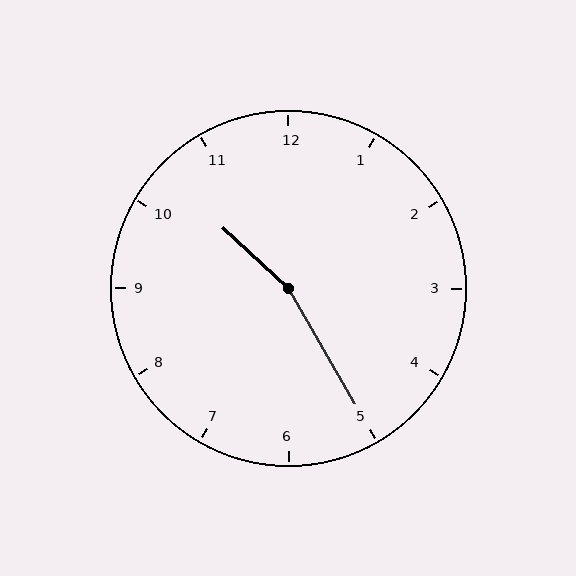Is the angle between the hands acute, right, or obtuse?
It is obtuse.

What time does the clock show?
10:25.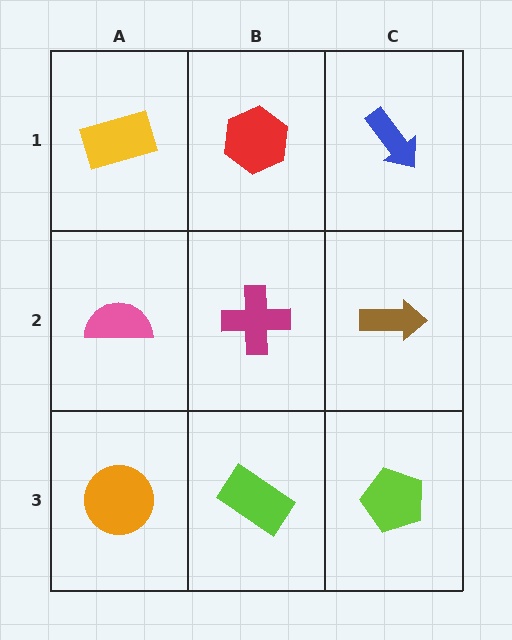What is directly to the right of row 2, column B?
A brown arrow.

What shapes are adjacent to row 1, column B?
A magenta cross (row 2, column B), a yellow rectangle (row 1, column A), a blue arrow (row 1, column C).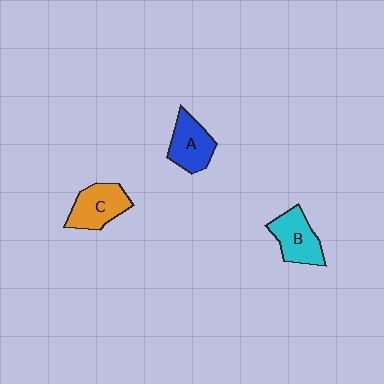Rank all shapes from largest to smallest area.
From largest to smallest: C (orange), B (cyan), A (blue).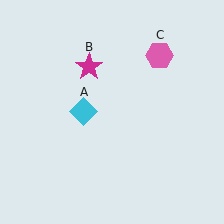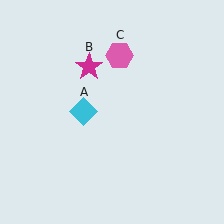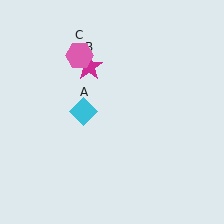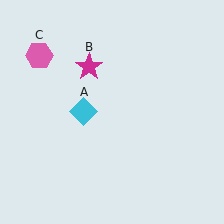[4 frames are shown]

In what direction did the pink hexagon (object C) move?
The pink hexagon (object C) moved left.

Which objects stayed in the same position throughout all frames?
Cyan diamond (object A) and magenta star (object B) remained stationary.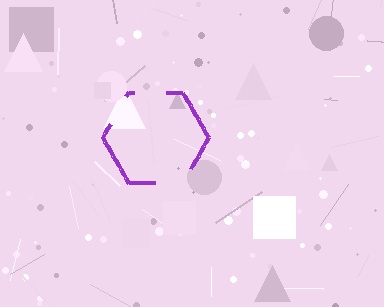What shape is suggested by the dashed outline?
The dashed outline suggests a hexagon.